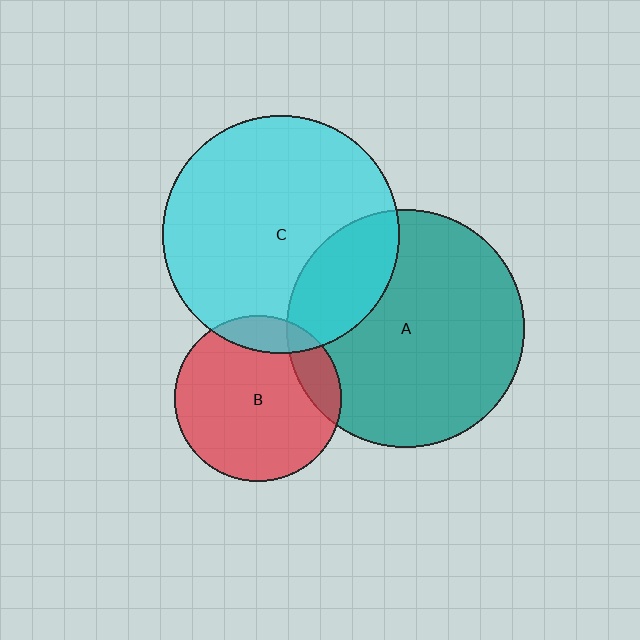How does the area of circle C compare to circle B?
Approximately 2.0 times.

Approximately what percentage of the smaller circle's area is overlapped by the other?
Approximately 15%.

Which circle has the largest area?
Circle C (cyan).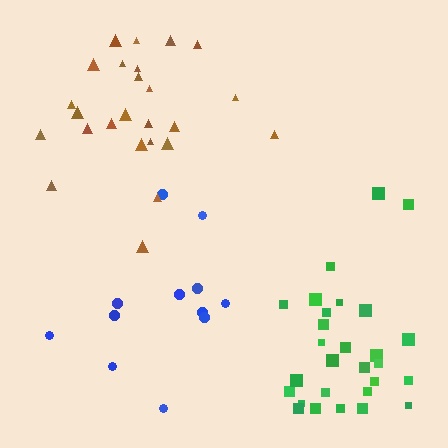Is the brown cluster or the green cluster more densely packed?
Green.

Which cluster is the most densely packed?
Green.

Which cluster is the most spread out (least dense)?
Blue.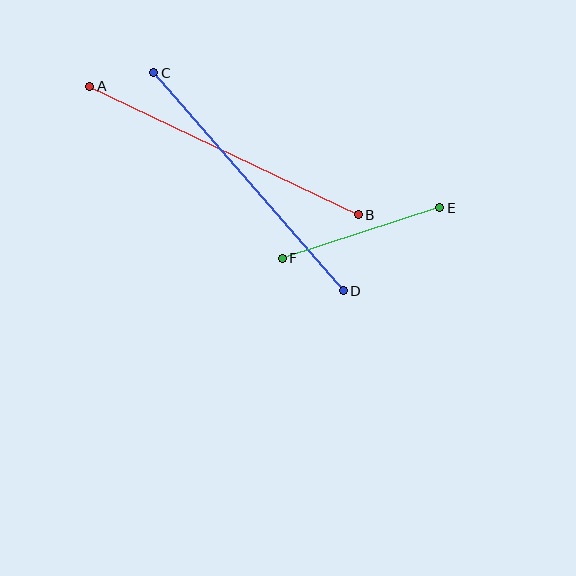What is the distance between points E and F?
The distance is approximately 166 pixels.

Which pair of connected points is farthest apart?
Points A and B are farthest apart.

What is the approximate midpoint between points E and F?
The midpoint is at approximately (361, 233) pixels.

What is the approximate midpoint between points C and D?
The midpoint is at approximately (249, 182) pixels.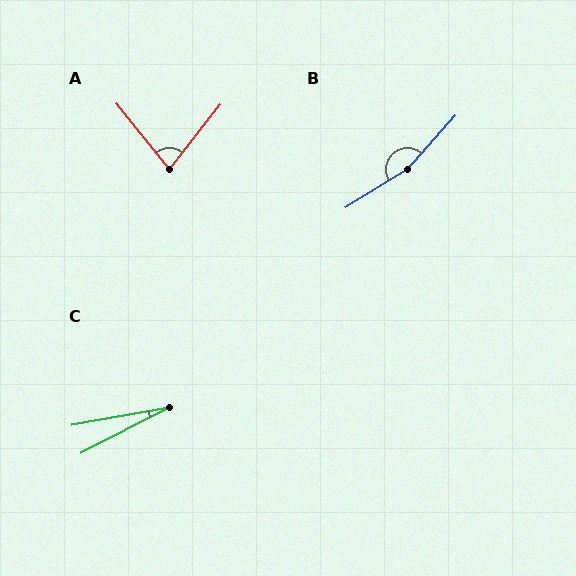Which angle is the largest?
B, at approximately 163 degrees.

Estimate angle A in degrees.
Approximately 77 degrees.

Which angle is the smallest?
C, at approximately 17 degrees.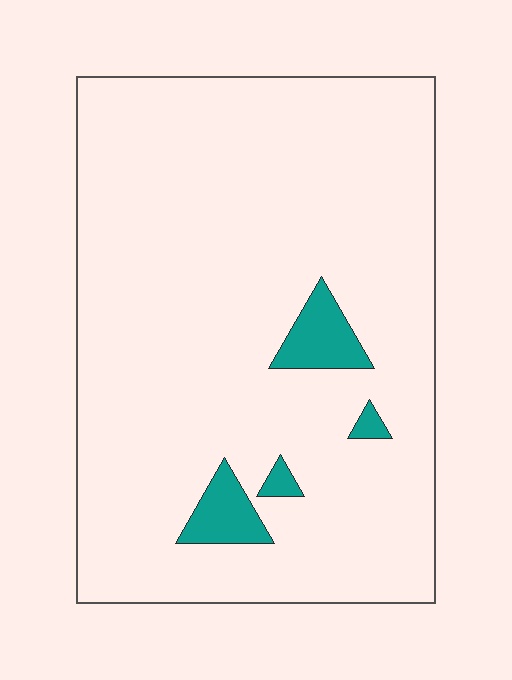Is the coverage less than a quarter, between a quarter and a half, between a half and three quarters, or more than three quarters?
Less than a quarter.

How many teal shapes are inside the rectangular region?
4.